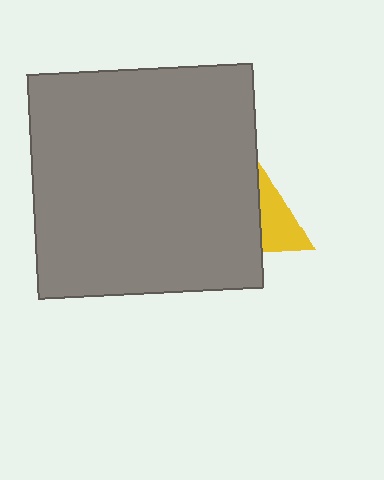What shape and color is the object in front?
The object in front is a gray square.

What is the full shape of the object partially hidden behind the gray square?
The partially hidden object is a yellow triangle.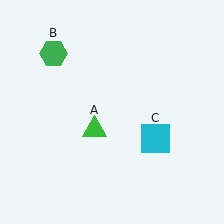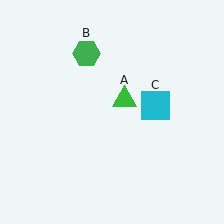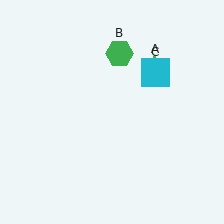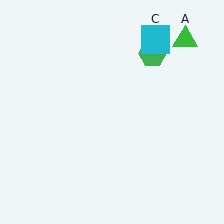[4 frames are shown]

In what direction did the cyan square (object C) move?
The cyan square (object C) moved up.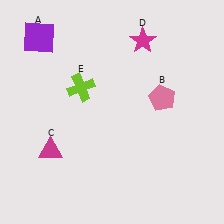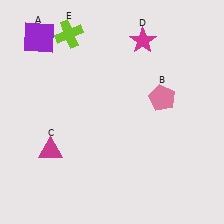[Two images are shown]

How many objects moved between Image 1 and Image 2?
1 object moved between the two images.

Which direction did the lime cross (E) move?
The lime cross (E) moved up.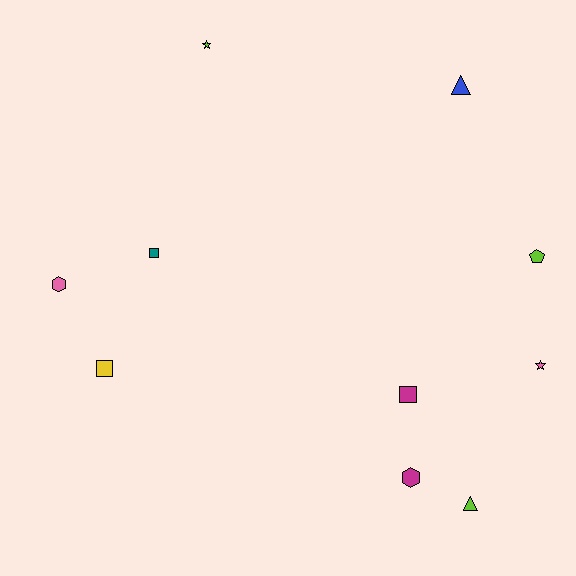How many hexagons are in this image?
There are 2 hexagons.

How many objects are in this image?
There are 10 objects.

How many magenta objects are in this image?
There are 2 magenta objects.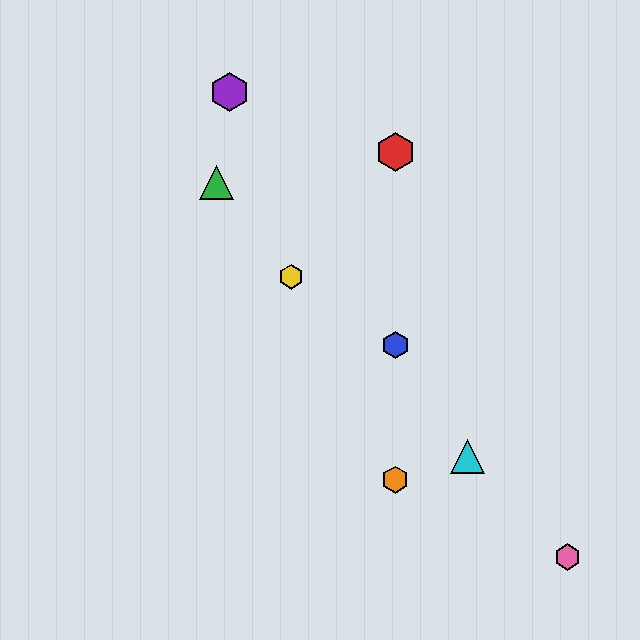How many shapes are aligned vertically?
3 shapes (the red hexagon, the blue hexagon, the orange hexagon) are aligned vertically.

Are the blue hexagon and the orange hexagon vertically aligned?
Yes, both are at x≈395.